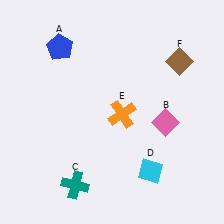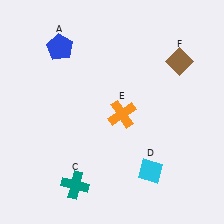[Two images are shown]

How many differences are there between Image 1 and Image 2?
There is 1 difference between the two images.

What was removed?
The pink diamond (B) was removed in Image 2.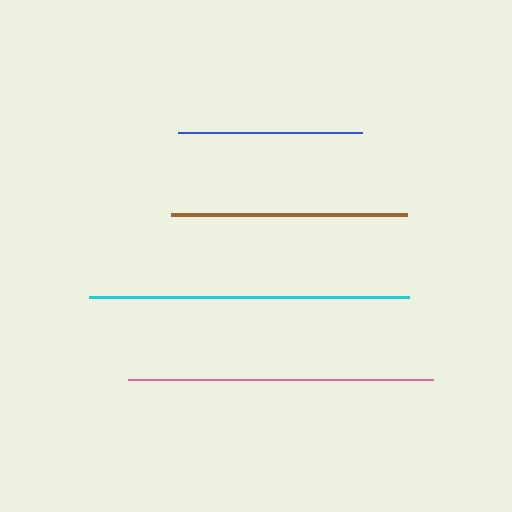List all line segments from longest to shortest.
From longest to shortest: cyan, pink, brown, blue.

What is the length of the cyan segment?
The cyan segment is approximately 320 pixels long.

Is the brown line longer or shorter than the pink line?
The pink line is longer than the brown line.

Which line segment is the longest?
The cyan line is the longest at approximately 320 pixels.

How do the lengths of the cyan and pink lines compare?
The cyan and pink lines are approximately the same length.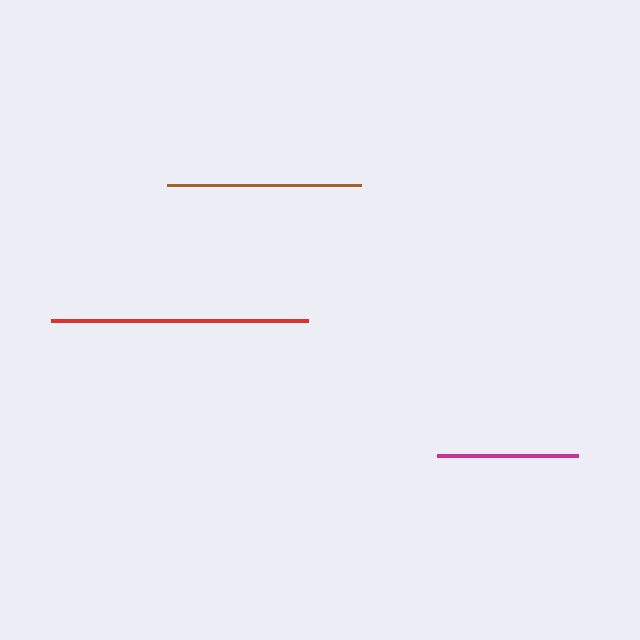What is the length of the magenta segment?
The magenta segment is approximately 141 pixels long.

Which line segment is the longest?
The red line is the longest at approximately 257 pixels.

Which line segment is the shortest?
The magenta line is the shortest at approximately 141 pixels.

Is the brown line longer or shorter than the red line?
The red line is longer than the brown line.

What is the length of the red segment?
The red segment is approximately 257 pixels long.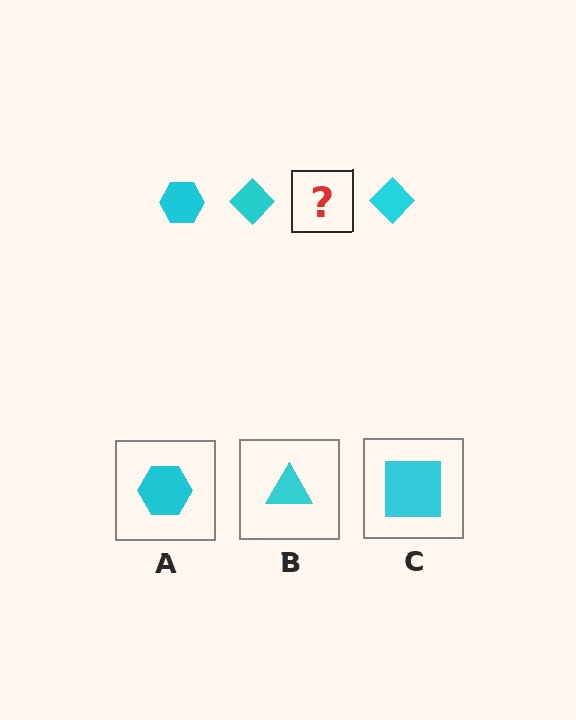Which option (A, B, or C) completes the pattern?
A.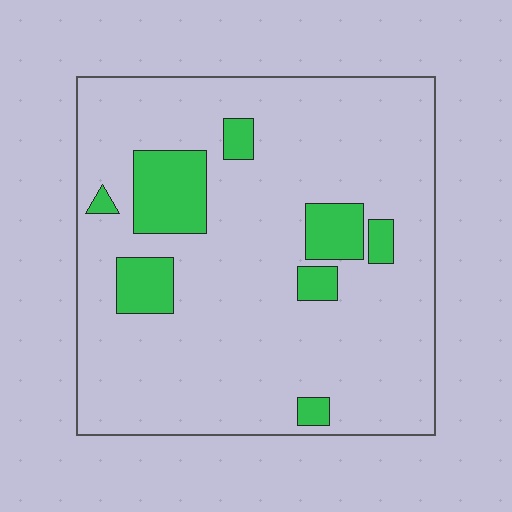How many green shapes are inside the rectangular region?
8.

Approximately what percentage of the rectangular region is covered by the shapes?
Approximately 15%.